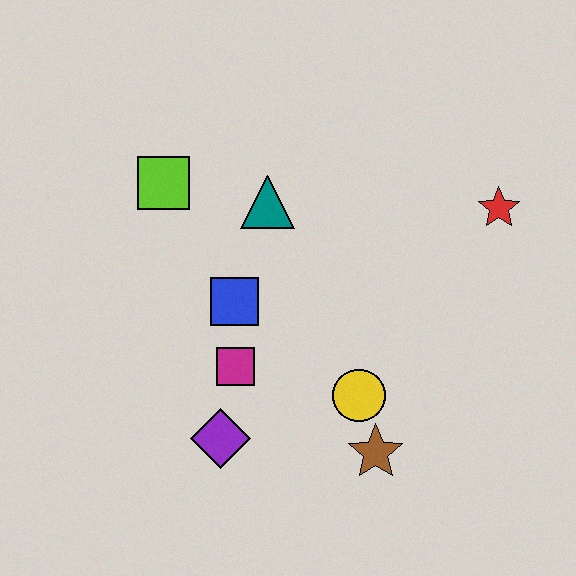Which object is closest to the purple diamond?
The magenta square is closest to the purple diamond.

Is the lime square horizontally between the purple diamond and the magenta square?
No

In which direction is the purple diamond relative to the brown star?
The purple diamond is to the left of the brown star.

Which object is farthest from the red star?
The purple diamond is farthest from the red star.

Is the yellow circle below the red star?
Yes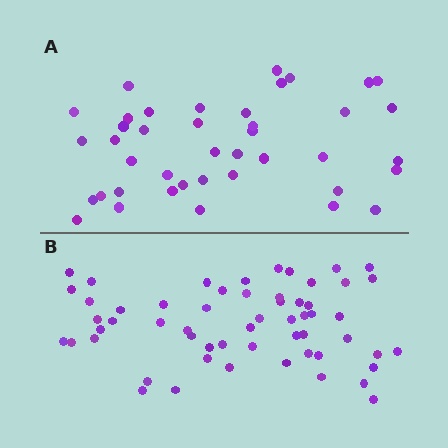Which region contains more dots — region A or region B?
Region B (the bottom region) has more dots.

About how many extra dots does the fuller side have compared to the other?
Region B has approximately 15 more dots than region A.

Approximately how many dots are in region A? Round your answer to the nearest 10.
About 40 dots. (The exact count is 41, which rounds to 40.)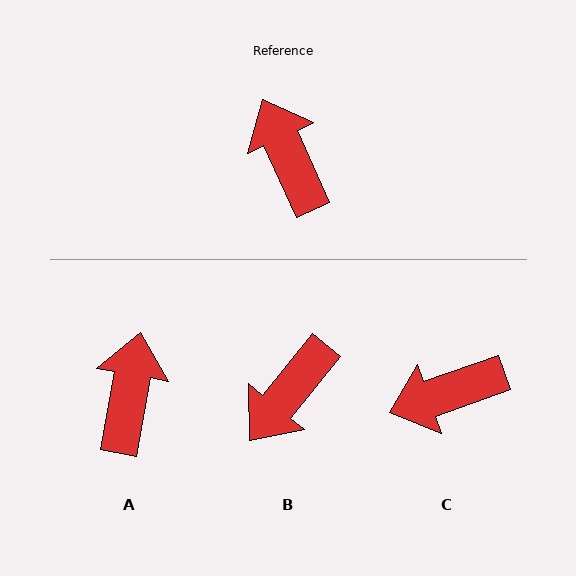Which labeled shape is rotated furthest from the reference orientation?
B, about 117 degrees away.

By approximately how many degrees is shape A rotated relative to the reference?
Approximately 35 degrees clockwise.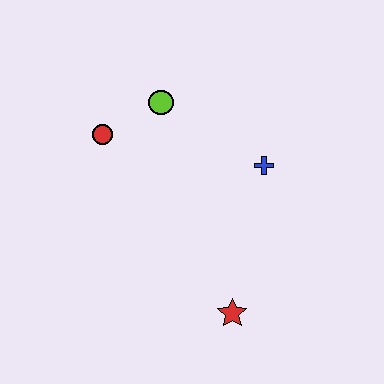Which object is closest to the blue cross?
The lime circle is closest to the blue cross.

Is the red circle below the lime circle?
Yes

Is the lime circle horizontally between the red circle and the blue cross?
Yes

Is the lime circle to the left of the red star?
Yes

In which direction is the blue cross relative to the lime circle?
The blue cross is to the right of the lime circle.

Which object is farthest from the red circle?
The red star is farthest from the red circle.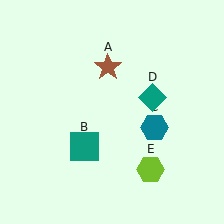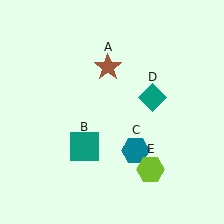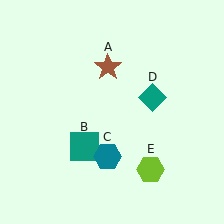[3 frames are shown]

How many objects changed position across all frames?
1 object changed position: teal hexagon (object C).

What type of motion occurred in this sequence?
The teal hexagon (object C) rotated clockwise around the center of the scene.